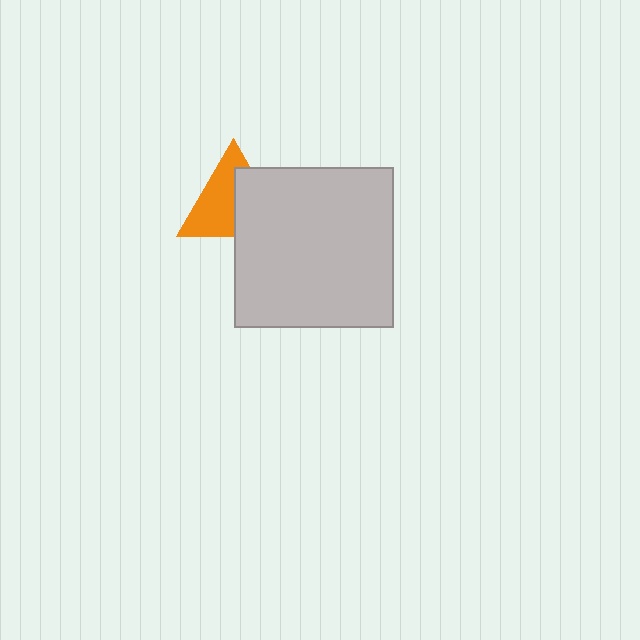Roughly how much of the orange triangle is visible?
About half of it is visible (roughly 55%).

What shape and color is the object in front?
The object in front is a light gray square.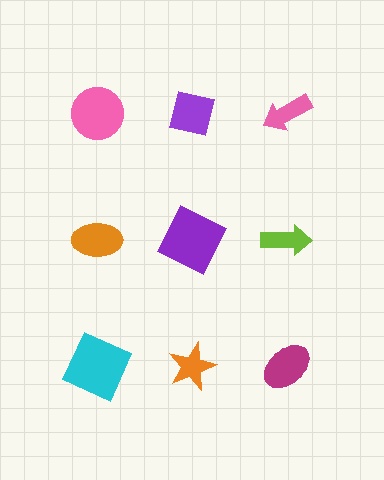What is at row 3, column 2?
An orange star.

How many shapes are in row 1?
3 shapes.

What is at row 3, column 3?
A magenta ellipse.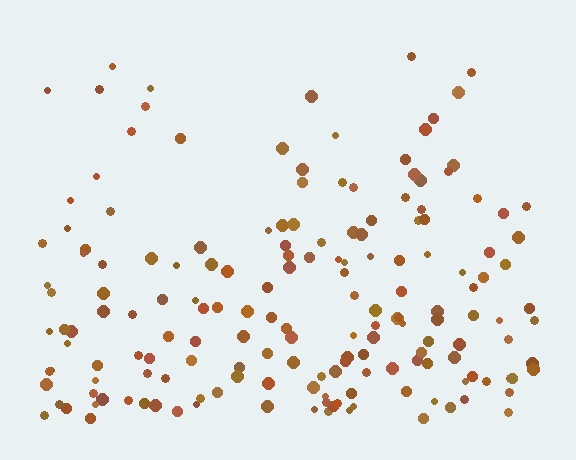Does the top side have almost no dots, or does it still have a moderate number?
Still a moderate number, just noticeably fewer than the bottom.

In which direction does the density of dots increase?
From top to bottom, with the bottom side densest.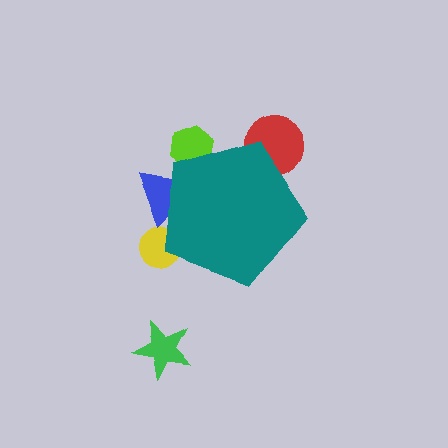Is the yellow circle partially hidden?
Yes, the yellow circle is partially hidden behind the teal pentagon.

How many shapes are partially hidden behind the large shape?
4 shapes are partially hidden.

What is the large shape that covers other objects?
A teal pentagon.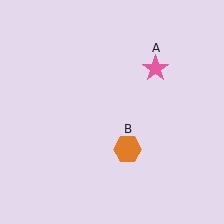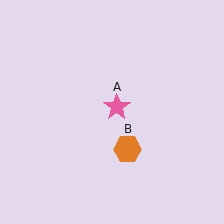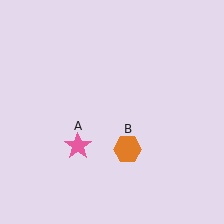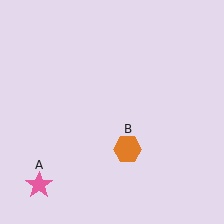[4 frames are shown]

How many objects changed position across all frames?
1 object changed position: pink star (object A).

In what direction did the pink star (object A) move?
The pink star (object A) moved down and to the left.